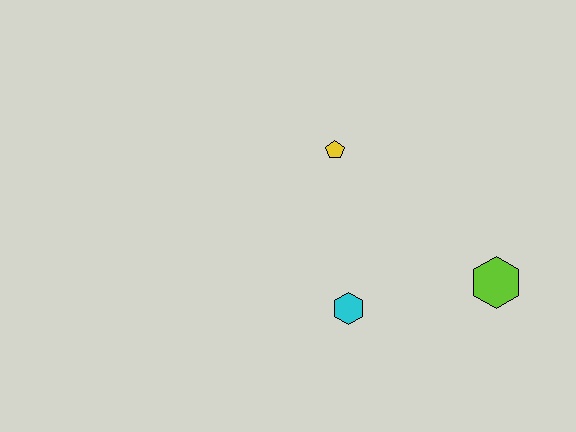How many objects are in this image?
There are 3 objects.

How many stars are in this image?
There are no stars.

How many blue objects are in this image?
There are no blue objects.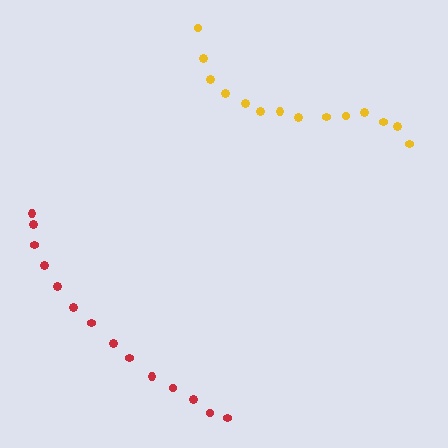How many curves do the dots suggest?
There are 2 distinct paths.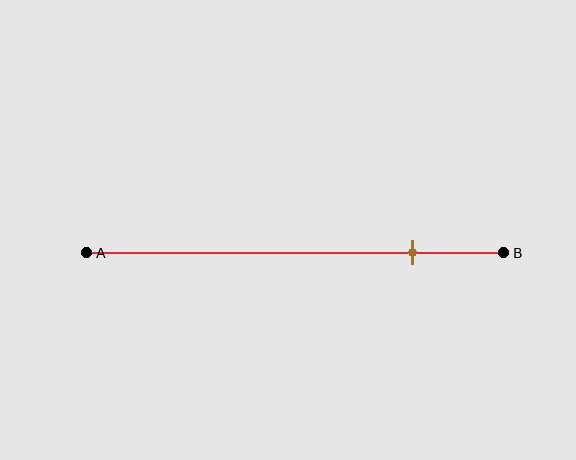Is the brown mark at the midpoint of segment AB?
No, the mark is at about 80% from A, not at the 50% midpoint.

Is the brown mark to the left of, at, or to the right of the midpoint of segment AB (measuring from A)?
The brown mark is to the right of the midpoint of segment AB.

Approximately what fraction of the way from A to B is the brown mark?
The brown mark is approximately 80% of the way from A to B.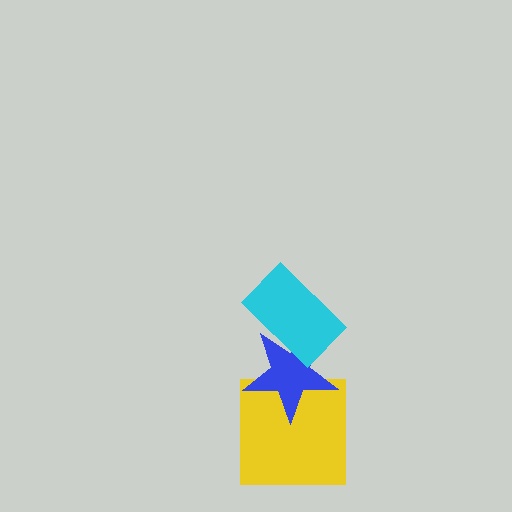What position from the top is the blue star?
The blue star is 2nd from the top.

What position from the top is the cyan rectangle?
The cyan rectangle is 1st from the top.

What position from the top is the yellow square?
The yellow square is 3rd from the top.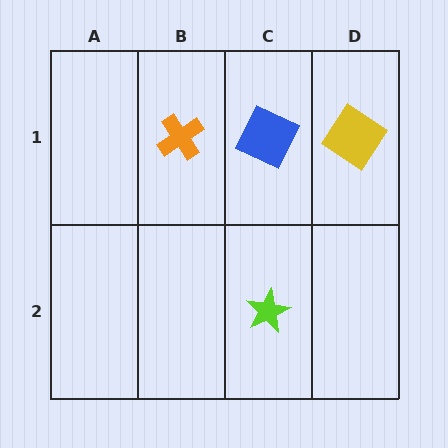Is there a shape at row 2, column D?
No, that cell is empty.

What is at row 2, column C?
A lime star.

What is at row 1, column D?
A yellow diamond.